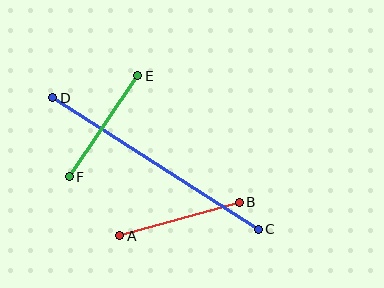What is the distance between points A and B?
The distance is approximately 124 pixels.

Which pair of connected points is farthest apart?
Points C and D are farthest apart.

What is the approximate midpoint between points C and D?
The midpoint is at approximately (156, 163) pixels.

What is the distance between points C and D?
The distance is approximately 244 pixels.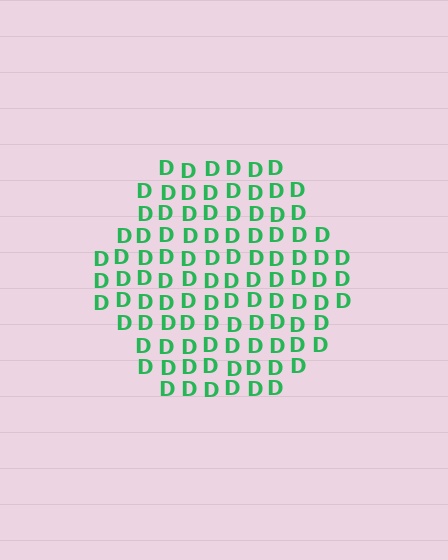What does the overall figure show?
The overall figure shows a hexagon.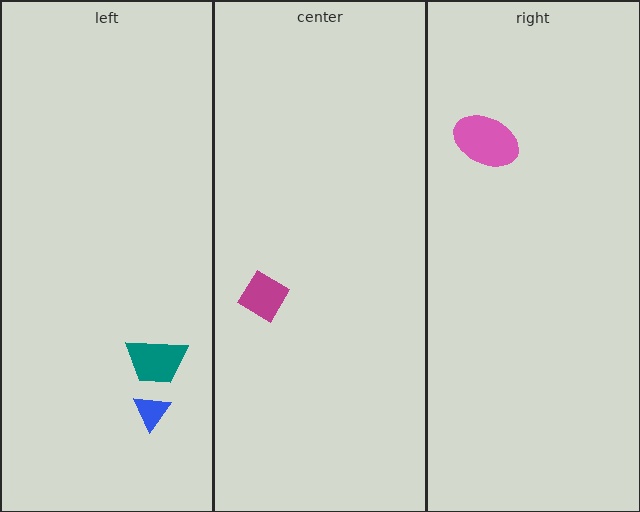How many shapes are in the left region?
2.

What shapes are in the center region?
The magenta diamond.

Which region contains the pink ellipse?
The right region.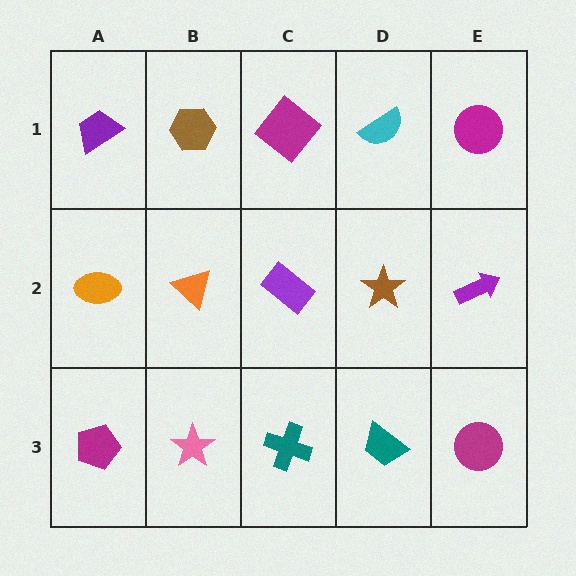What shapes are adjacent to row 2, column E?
A magenta circle (row 1, column E), a magenta circle (row 3, column E), a brown star (row 2, column D).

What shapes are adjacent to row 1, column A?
An orange ellipse (row 2, column A), a brown hexagon (row 1, column B).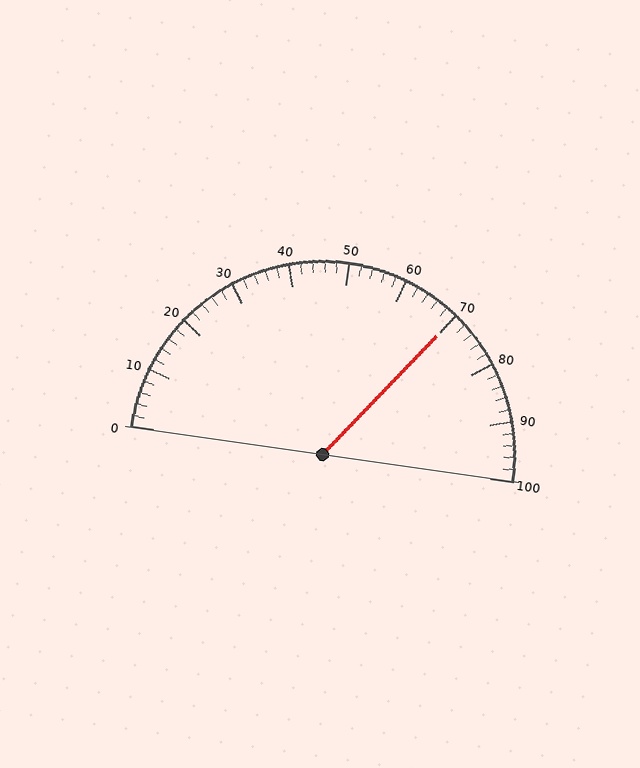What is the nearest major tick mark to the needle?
The nearest major tick mark is 70.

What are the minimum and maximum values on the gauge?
The gauge ranges from 0 to 100.